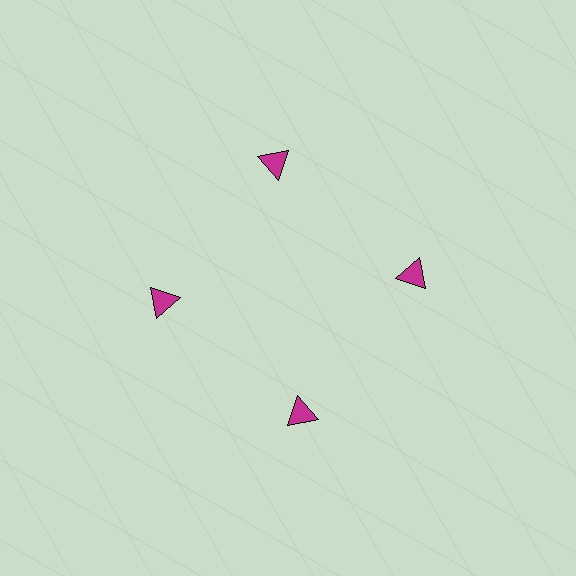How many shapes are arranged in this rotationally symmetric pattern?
There are 4 shapes, arranged in 4 groups of 1.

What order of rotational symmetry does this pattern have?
This pattern has 4-fold rotational symmetry.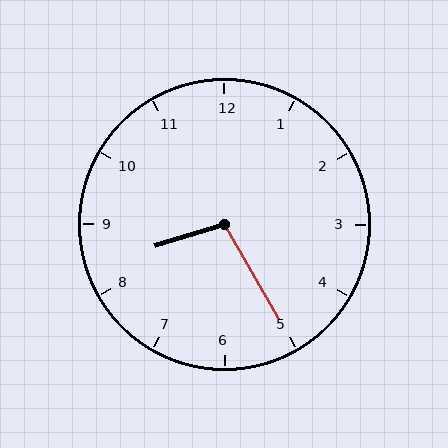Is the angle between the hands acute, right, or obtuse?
It is obtuse.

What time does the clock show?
8:25.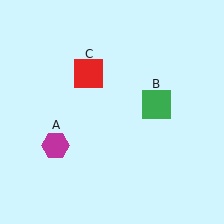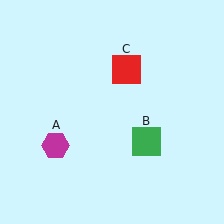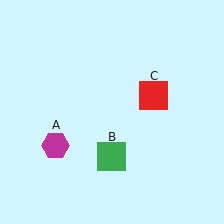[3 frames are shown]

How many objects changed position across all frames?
2 objects changed position: green square (object B), red square (object C).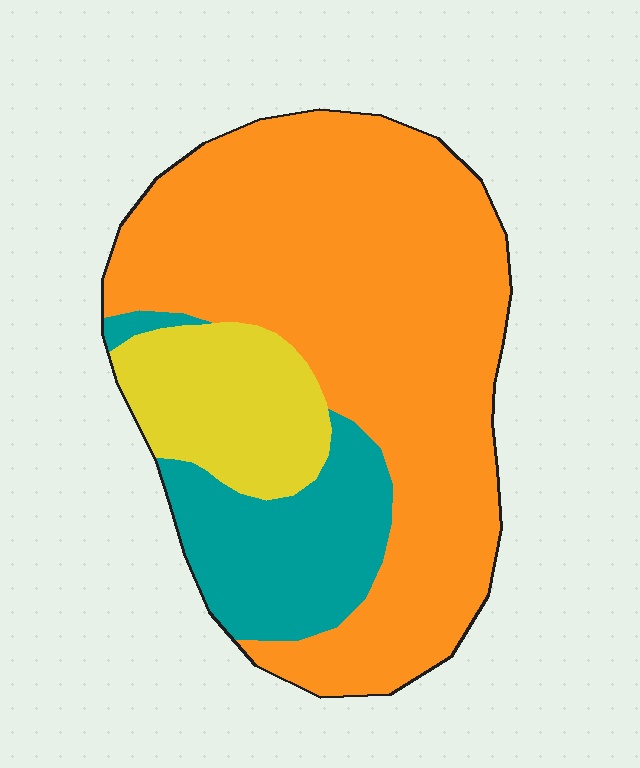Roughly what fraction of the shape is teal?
Teal covers 18% of the shape.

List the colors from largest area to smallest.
From largest to smallest: orange, teal, yellow.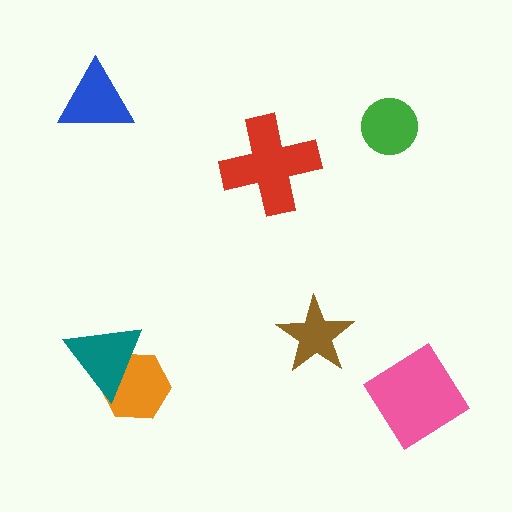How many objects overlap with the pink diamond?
0 objects overlap with the pink diamond.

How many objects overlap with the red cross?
0 objects overlap with the red cross.